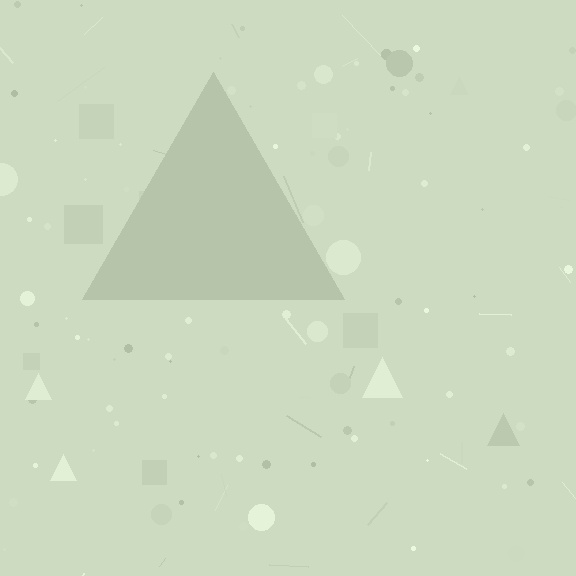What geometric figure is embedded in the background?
A triangle is embedded in the background.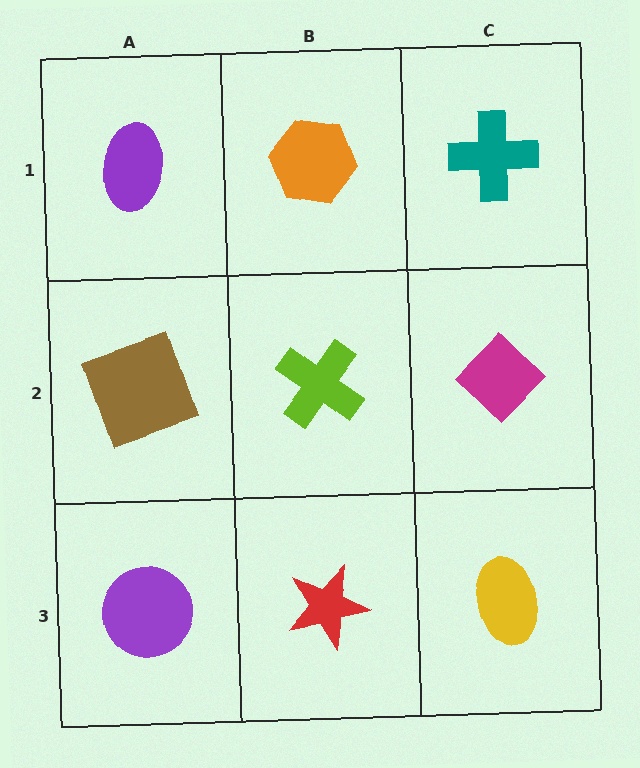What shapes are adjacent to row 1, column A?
A brown square (row 2, column A), an orange hexagon (row 1, column B).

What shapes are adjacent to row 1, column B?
A lime cross (row 2, column B), a purple ellipse (row 1, column A), a teal cross (row 1, column C).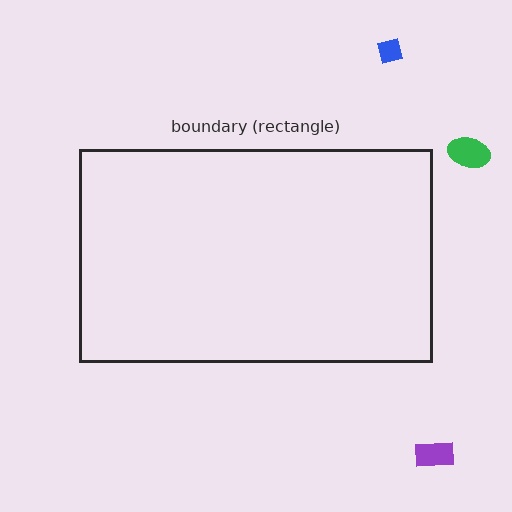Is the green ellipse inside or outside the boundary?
Outside.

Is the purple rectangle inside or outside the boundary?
Outside.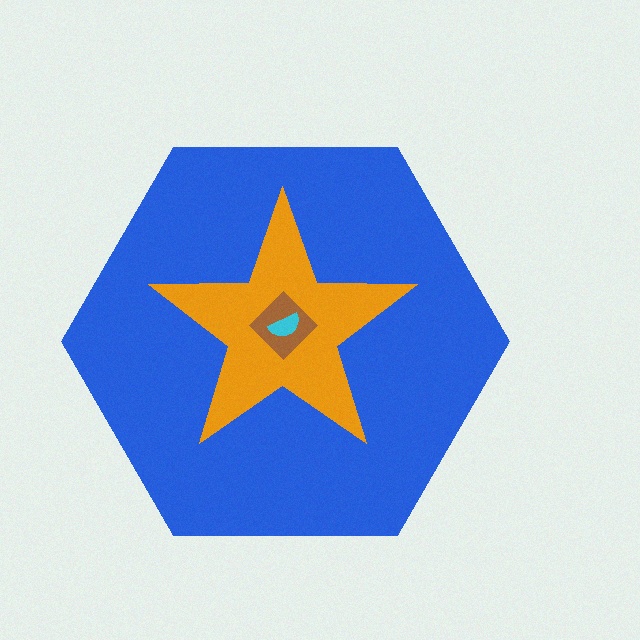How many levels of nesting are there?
4.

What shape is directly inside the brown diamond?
The cyan semicircle.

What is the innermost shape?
The cyan semicircle.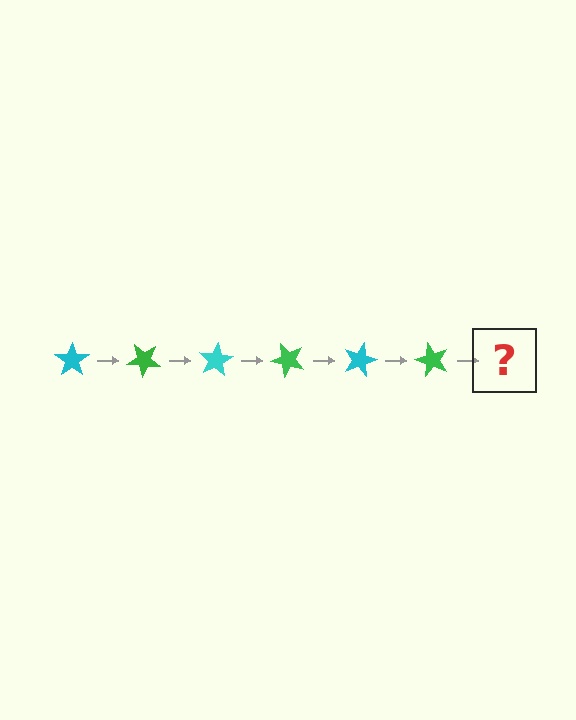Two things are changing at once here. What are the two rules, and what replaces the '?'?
The two rules are that it rotates 40 degrees each step and the color cycles through cyan and green. The '?' should be a cyan star, rotated 240 degrees from the start.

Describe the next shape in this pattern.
It should be a cyan star, rotated 240 degrees from the start.